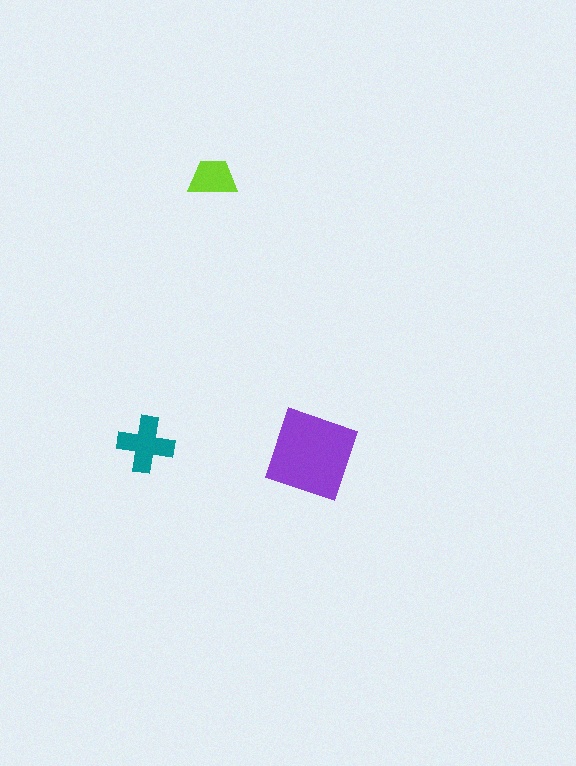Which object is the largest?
The purple square.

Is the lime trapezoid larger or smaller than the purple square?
Smaller.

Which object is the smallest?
The lime trapezoid.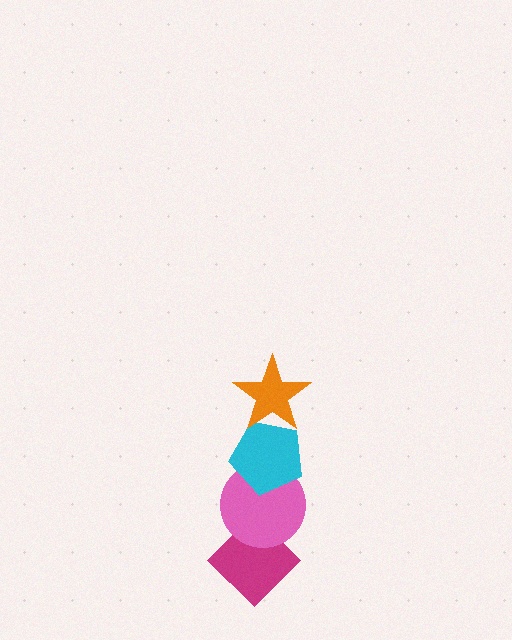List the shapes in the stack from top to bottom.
From top to bottom: the orange star, the cyan pentagon, the pink circle, the magenta diamond.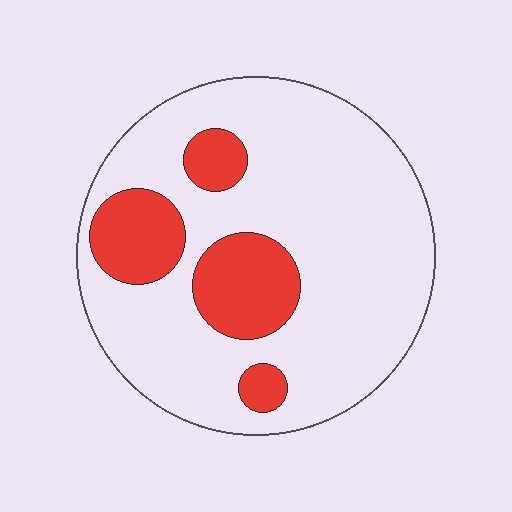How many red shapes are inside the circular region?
4.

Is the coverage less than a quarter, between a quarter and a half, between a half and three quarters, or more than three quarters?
Less than a quarter.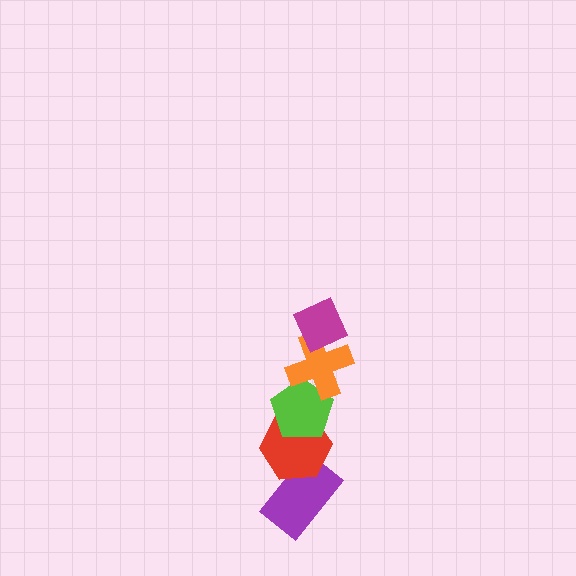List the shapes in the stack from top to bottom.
From top to bottom: the magenta diamond, the orange cross, the lime pentagon, the red hexagon, the purple rectangle.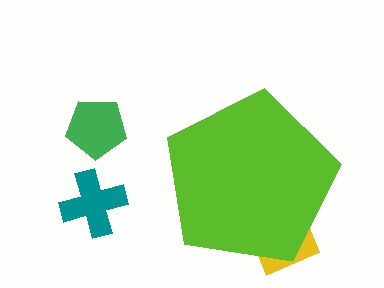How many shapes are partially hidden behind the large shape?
1 shape is partially hidden.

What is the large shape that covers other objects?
A lime pentagon.